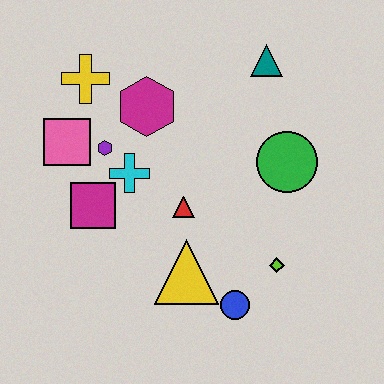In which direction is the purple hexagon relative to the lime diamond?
The purple hexagon is to the left of the lime diamond.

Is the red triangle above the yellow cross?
No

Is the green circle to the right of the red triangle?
Yes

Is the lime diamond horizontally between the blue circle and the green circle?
Yes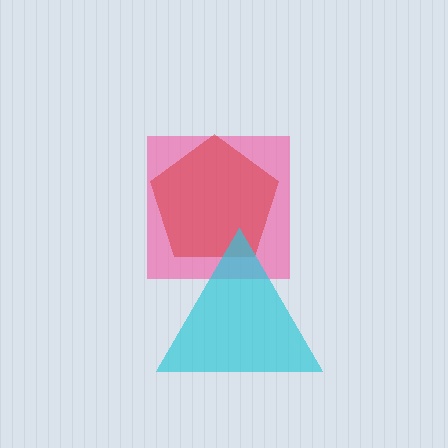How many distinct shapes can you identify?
There are 3 distinct shapes: a pink square, a red pentagon, a cyan triangle.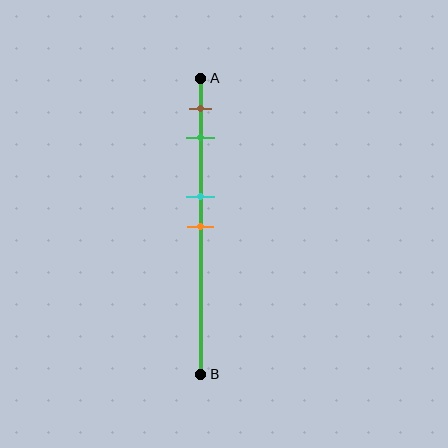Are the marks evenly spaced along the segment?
No, the marks are not evenly spaced.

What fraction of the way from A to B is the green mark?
The green mark is approximately 20% (0.2) of the way from A to B.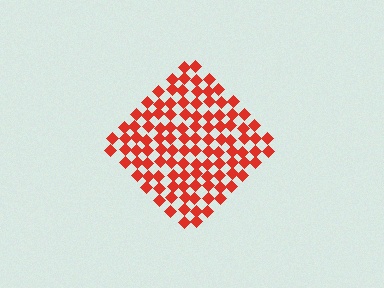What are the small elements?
The small elements are diamonds.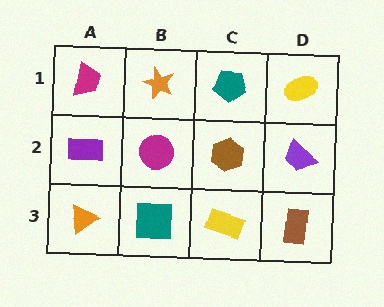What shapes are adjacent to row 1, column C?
A brown hexagon (row 2, column C), an orange star (row 1, column B), a yellow ellipse (row 1, column D).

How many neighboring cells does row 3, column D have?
2.